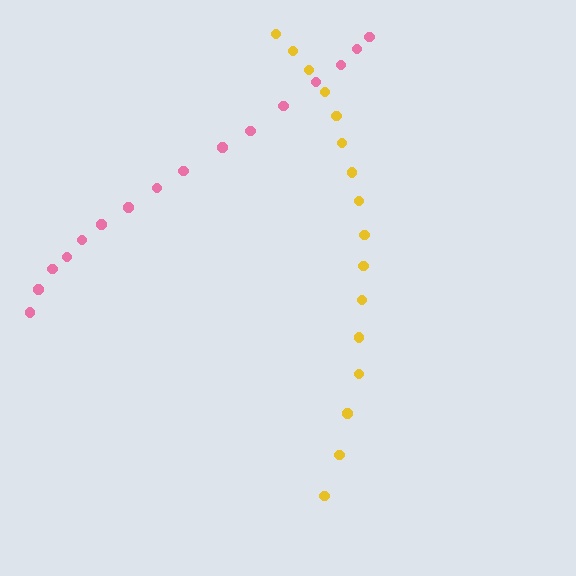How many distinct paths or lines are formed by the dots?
There are 2 distinct paths.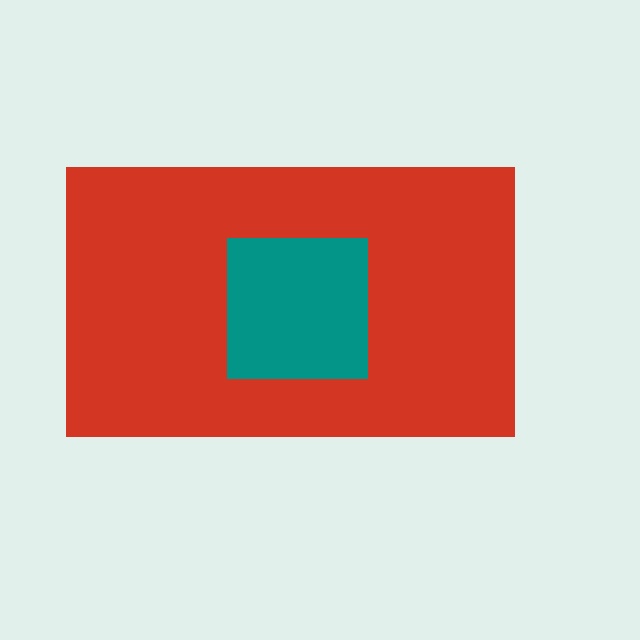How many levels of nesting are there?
2.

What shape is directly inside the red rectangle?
The teal square.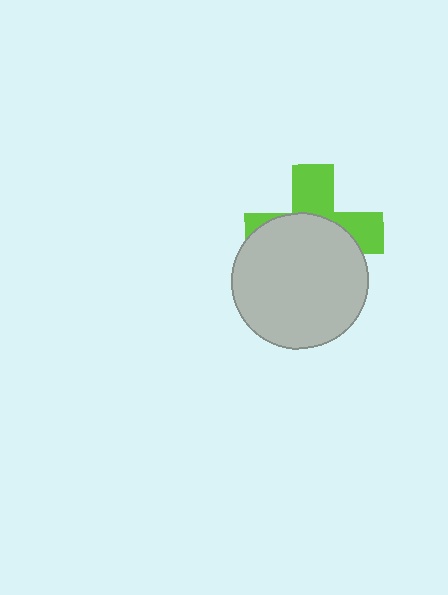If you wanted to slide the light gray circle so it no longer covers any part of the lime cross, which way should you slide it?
Slide it down — that is the most direct way to separate the two shapes.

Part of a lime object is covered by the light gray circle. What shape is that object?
It is a cross.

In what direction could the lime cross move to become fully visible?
The lime cross could move up. That would shift it out from behind the light gray circle entirely.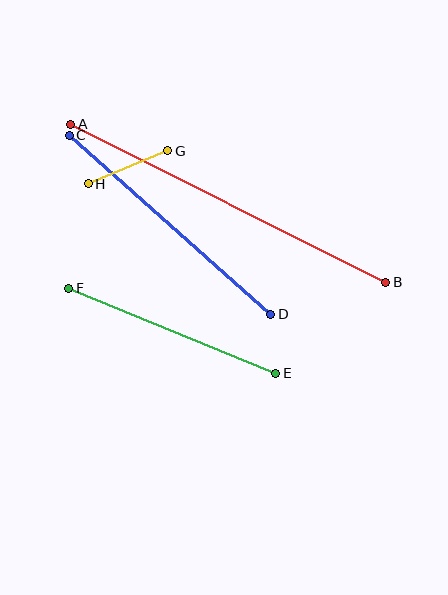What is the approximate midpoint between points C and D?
The midpoint is at approximately (170, 225) pixels.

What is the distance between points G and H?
The distance is approximately 86 pixels.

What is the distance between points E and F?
The distance is approximately 224 pixels.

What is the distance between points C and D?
The distance is approximately 270 pixels.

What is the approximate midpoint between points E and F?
The midpoint is at approximately (172, 331) pixels.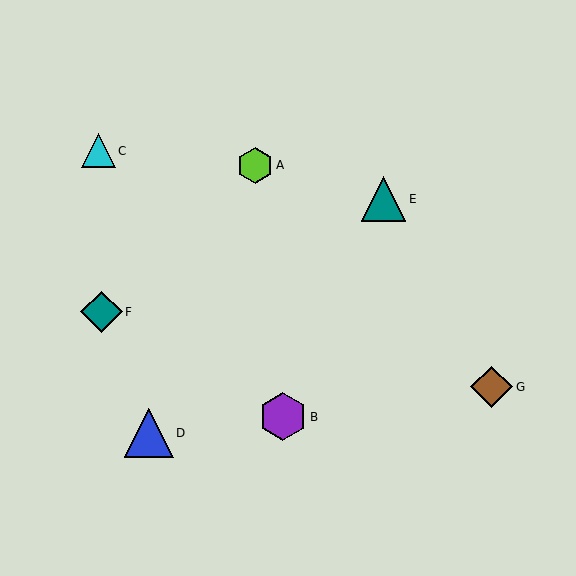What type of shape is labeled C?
Shape C is a cyan triangle.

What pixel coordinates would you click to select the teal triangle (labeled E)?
Click at (383, 199) to select the teal triangle E.